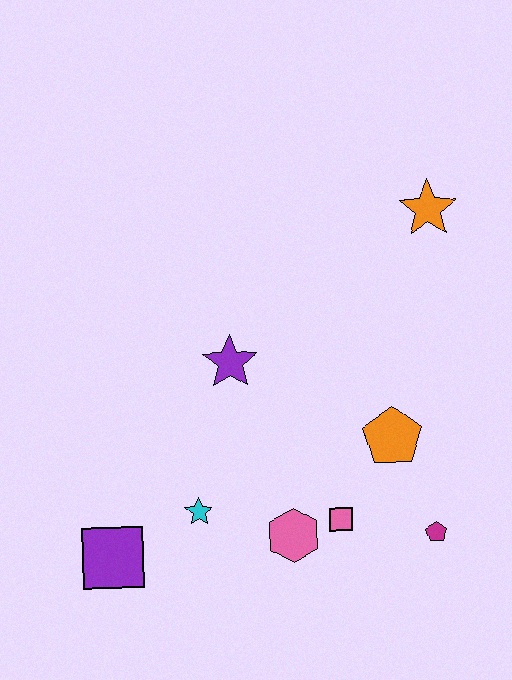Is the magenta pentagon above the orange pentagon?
No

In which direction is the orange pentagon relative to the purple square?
The orange pentagon is to the right of the purple square.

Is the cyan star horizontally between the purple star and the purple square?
Yes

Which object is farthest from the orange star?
The purple square is farthest from the orange star.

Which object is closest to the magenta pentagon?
The pink square is closest to the magenta pentagon.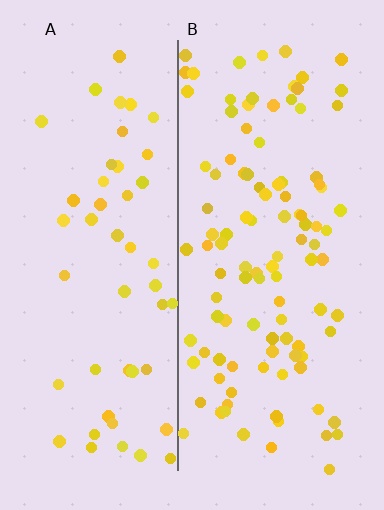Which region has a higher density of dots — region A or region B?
B (the right).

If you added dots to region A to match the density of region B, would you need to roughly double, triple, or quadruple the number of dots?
Approximately double.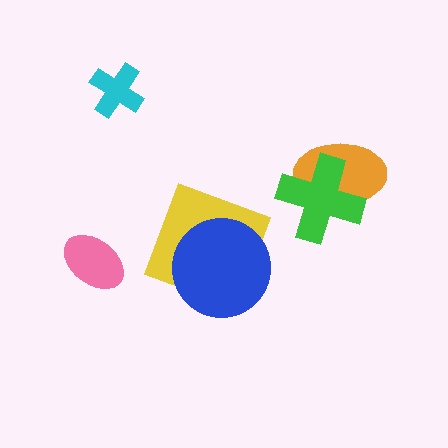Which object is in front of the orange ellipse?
The green cross is in front of the orange ellipse.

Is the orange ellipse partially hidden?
Yes, it is partially covered by another shape.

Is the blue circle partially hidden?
No, no other shape covers it.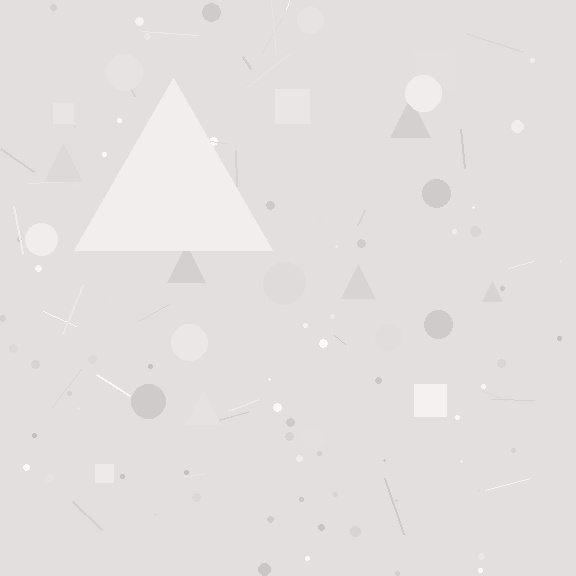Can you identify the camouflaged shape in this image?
The camouflaged shape is a triangle.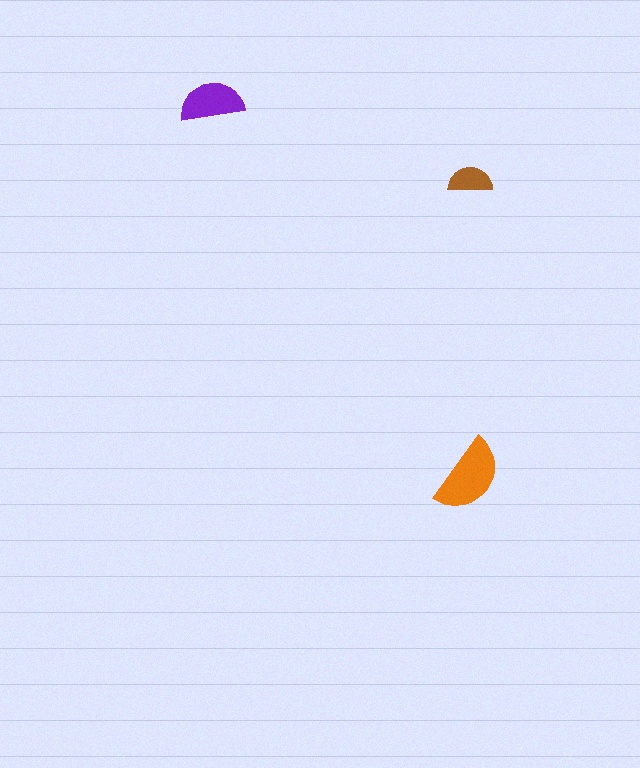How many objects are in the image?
There are 3 objects in the image.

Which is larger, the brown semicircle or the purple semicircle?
The purple one.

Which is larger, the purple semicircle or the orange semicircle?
The orange one.